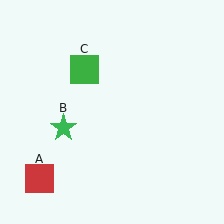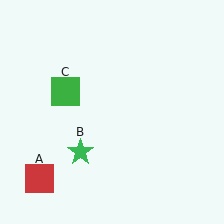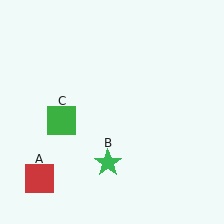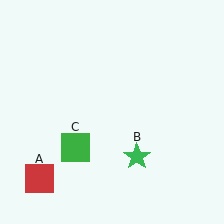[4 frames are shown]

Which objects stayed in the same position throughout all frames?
Red square (object A) remained stationary.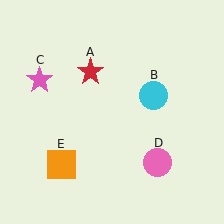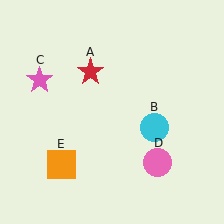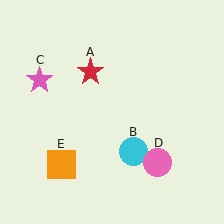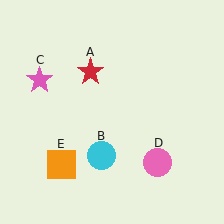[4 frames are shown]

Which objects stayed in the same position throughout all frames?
Red star (object A) and pink star (object C) and pink circle (object D) and orange square (object E) remained stationary.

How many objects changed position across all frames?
1 object changed position: cyan circle (object B).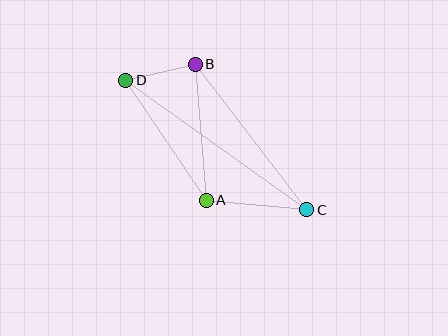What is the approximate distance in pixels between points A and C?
The distance between A and C is approximately 101 pixels.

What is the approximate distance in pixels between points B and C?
The distance between B and C is approximately 183 pixels.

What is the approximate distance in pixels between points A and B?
The distance between A and B is approximately 136 pixels.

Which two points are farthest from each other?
Points C and D are farthest from each other.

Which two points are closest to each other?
Points B and D are closest to each other.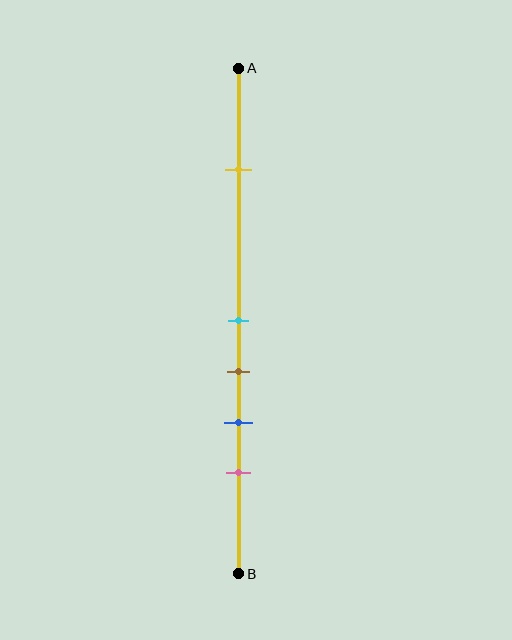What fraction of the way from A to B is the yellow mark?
The yellow mark is approximately 20% (0.2) of the way from A to B.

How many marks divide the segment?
There are 5 marks dividing the segment.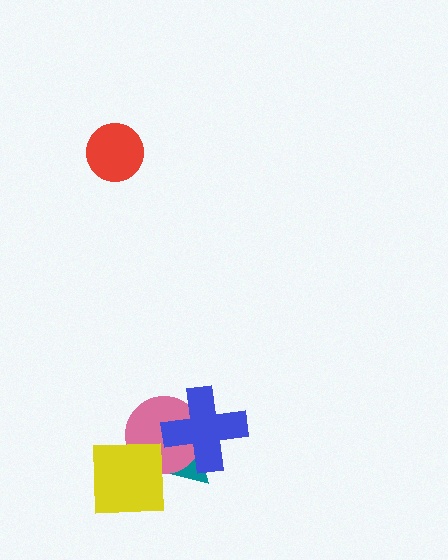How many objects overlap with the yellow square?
2 objects overlap with the yellow square.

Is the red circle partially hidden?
No, no other shape covers it.